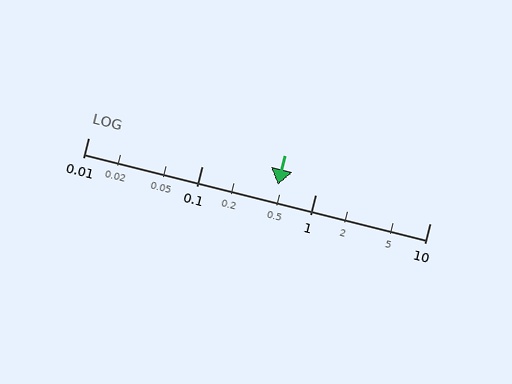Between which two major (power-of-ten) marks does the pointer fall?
The pointer is between 0.1 and 1.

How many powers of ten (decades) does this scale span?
The scale spans 3 decades, from 0.01 to 10.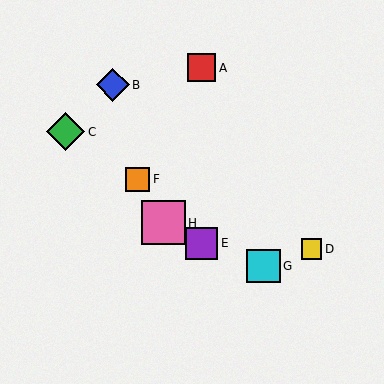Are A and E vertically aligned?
Yes, both are at x≈202.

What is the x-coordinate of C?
Object C is at x≈66.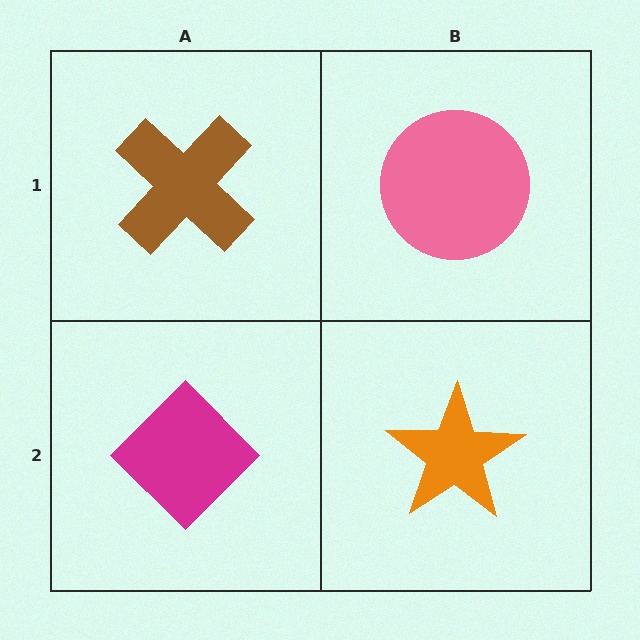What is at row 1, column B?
A pink circle.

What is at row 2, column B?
An orange star.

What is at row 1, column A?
A brown cross.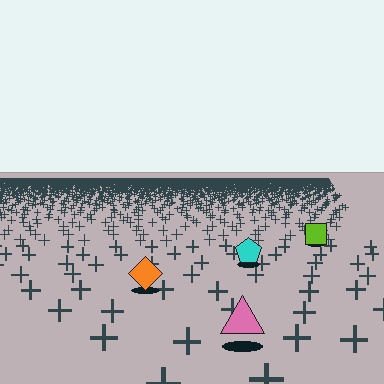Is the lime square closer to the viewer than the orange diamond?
No. The orange diamond is closer — you can tell from the texture gradient: the ground texture is coarser near it.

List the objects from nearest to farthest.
From nearest to farthest: the pink triangle, the orange diamond, the cyan pentagon, the lime square.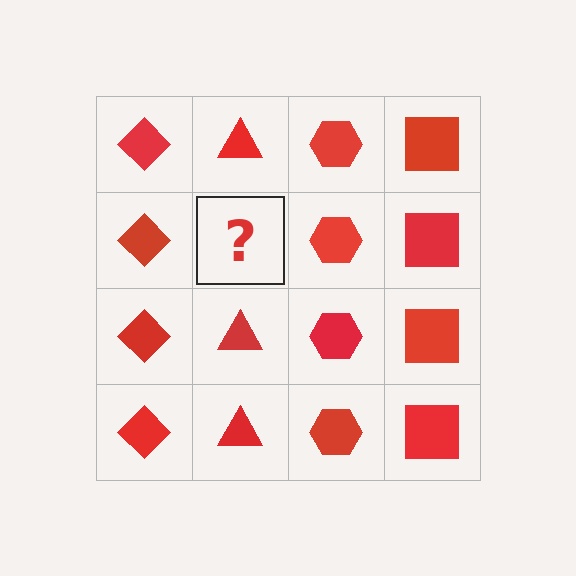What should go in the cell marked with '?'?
The missing cell should contain a red triangle.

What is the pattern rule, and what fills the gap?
The rule is that each column has a consistent shape. The gap should be filled with a red triangle.